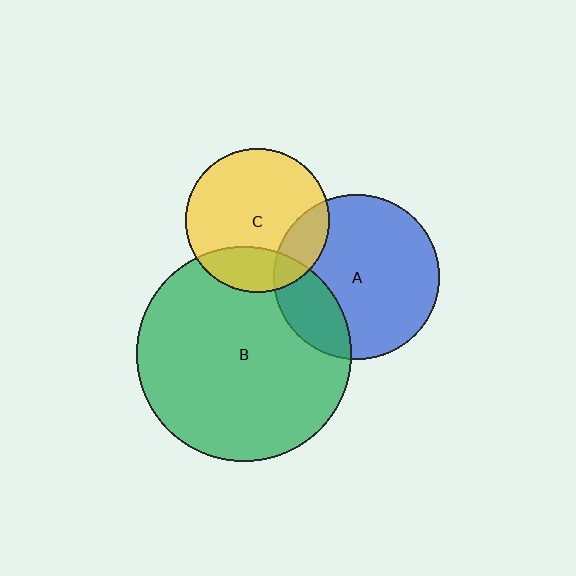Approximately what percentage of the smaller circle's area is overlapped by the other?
Approximately 25%.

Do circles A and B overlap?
Yes.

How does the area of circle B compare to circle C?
Approximately 2.3 times.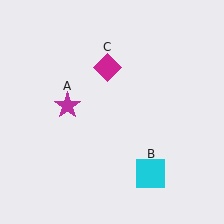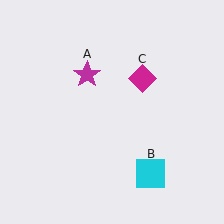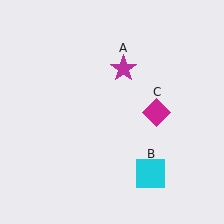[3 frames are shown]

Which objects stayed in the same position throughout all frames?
Cyan square (object B) remained stationary.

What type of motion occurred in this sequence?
The magenta star (object A), magenta diamond (object C) rotated clockwise around the center of the scene.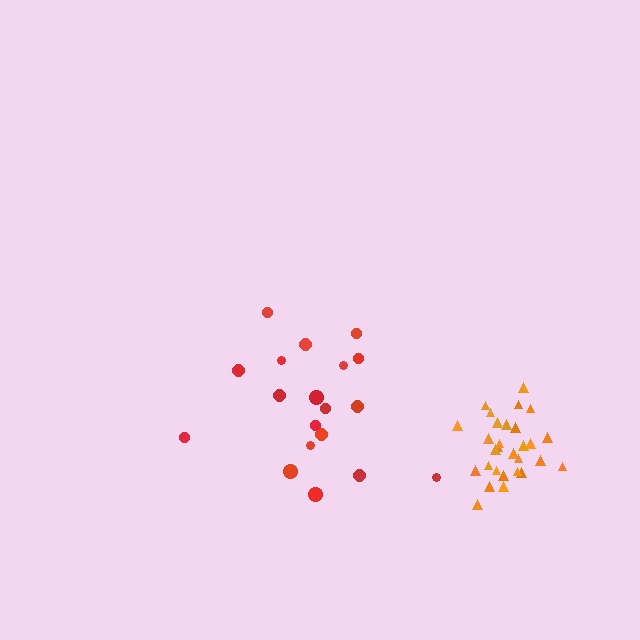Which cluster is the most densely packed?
Orange.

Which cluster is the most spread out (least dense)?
Red.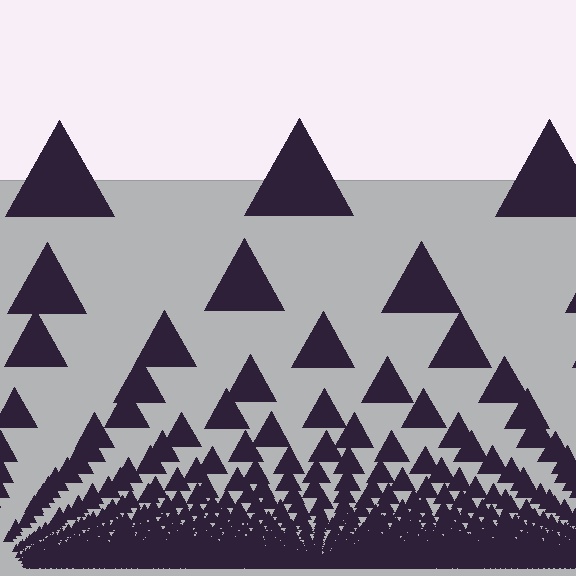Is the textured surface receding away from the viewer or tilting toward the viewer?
The surface appears to tilt toward the viewer. Texture elements get larger and sparser toward the top.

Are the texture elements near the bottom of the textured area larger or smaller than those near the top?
Smaller. The gradient is inverted — elements near the bottom are smaller and denser.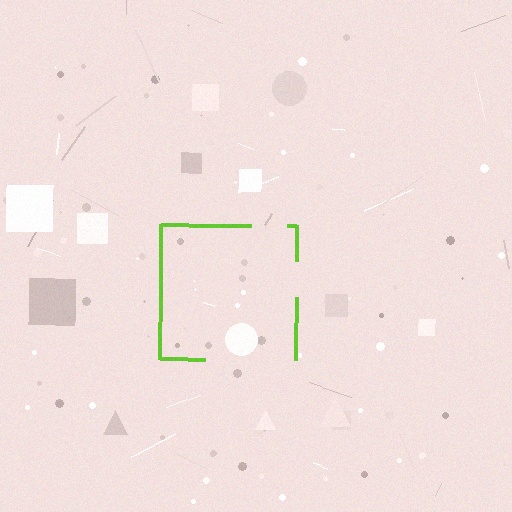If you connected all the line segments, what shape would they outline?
They would outline a square.